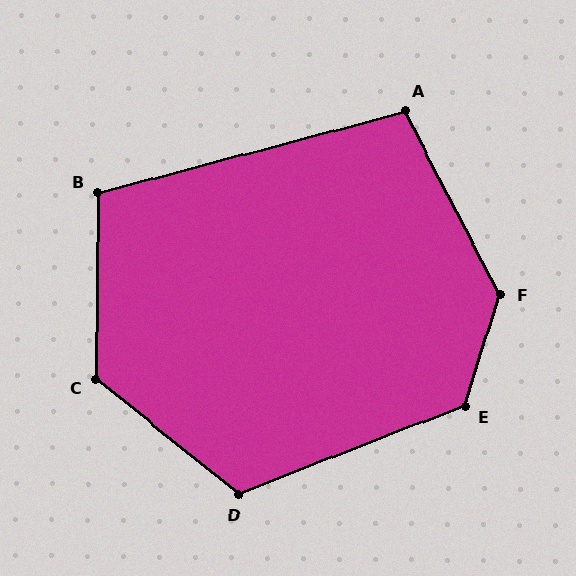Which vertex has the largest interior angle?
F, at approximately 135 degrees.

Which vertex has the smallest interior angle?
A, at approximately 102 degrees.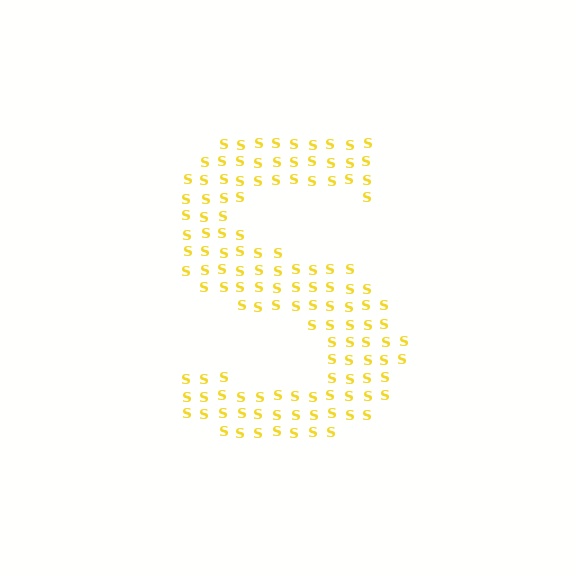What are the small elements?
The small elements are letter S's.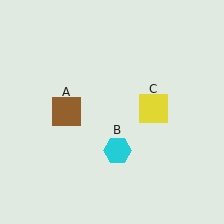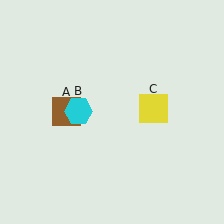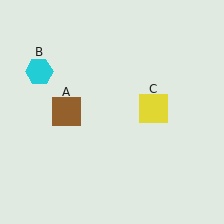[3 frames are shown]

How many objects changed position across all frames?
1 object changed position: cyan hexagon (object B).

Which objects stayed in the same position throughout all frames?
Brown square (object A) and yellow square (object C) remained stationary.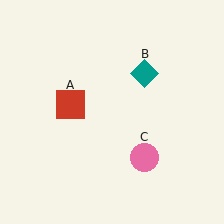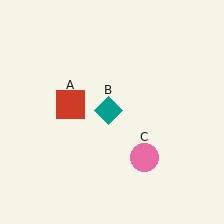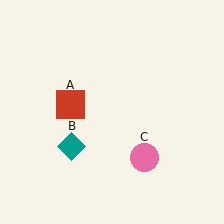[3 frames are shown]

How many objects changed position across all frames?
1 object changed position: teal diamond (object B).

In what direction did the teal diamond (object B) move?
The teal diamond (object B) moved down and to the left.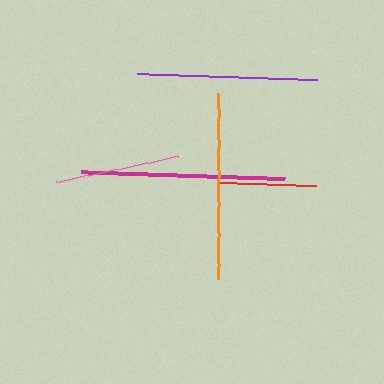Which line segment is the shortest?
The red line is the shortest at approximately 97 pixels.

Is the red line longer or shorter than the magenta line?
The magenta line is longer than the red line.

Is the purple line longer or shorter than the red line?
The purple line is longer than the red line.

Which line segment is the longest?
The magenta line is the longest at approximately 204 pixels.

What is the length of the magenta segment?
The magenta segment is approximately 204 pixels long.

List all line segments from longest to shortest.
From longest to shortest: magenta, orange, purple, pink, red.